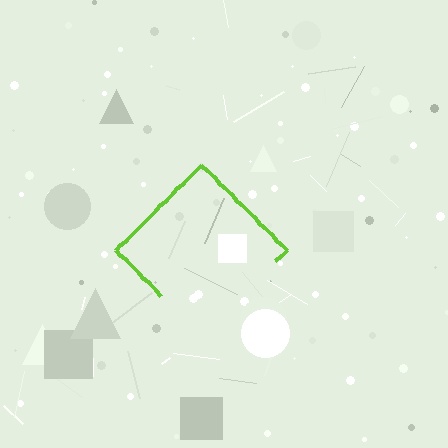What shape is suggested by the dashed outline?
The dashed outline suggests a diamond.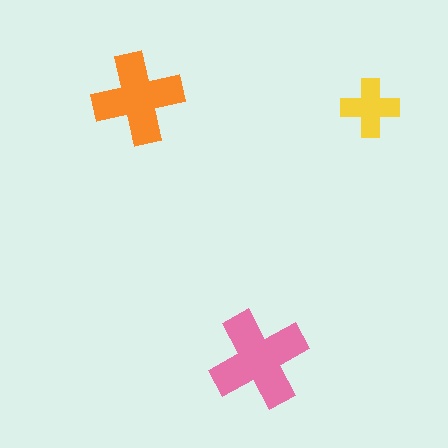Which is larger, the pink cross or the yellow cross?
The pink one.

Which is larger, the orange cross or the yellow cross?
The orange one.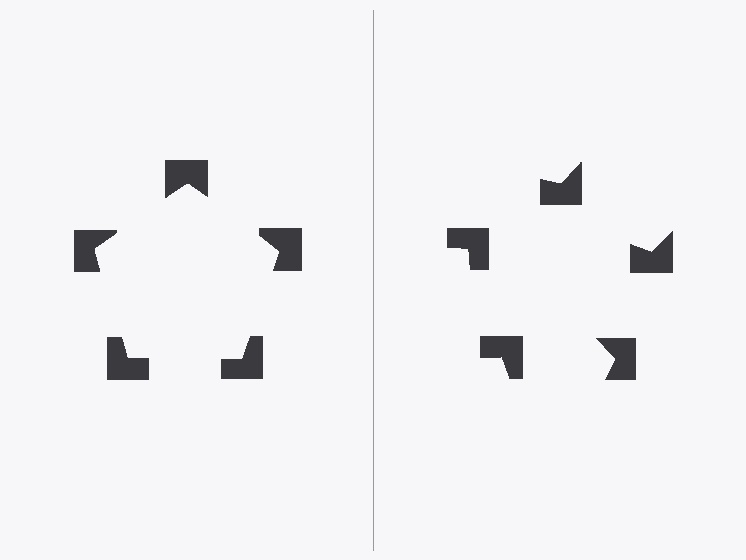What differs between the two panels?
The notched squares are positioned identically on both sides; only the wedge orientations differ. On the left they align to a pentagon; on the right they are misaligned.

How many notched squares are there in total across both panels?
10 — 5 on each side.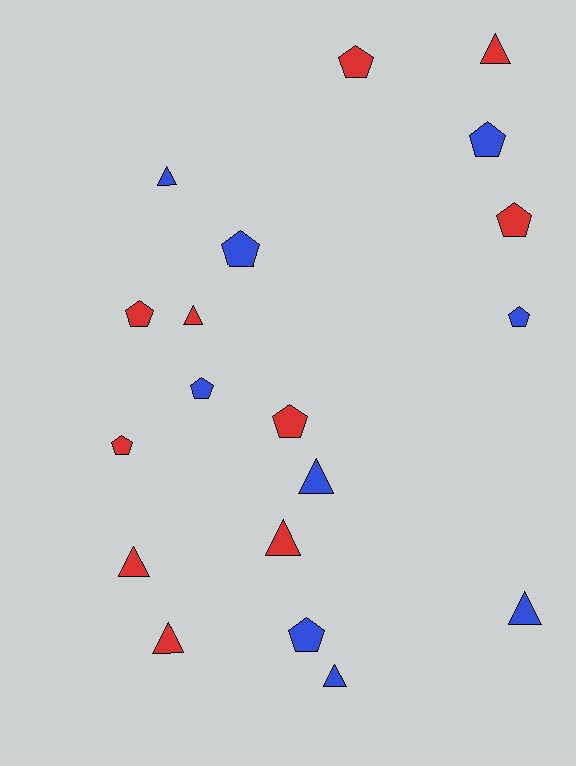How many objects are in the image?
There are 19 objects.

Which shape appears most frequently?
Pentagon, with 10 objects.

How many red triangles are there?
There are 5 red triangles.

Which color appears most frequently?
Red, with 10 objects.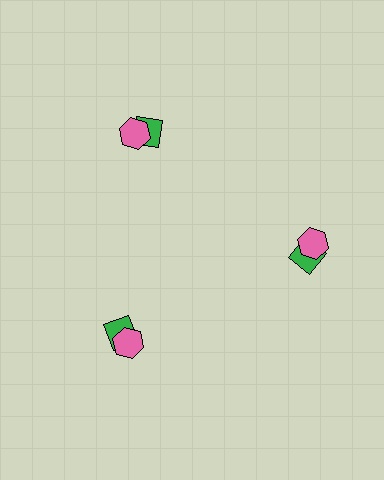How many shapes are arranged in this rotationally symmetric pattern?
There are 6 shapes, arranged in 3 groups of 2.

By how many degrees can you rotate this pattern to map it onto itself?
The pattern maps onto itself every 120 degrees of rotation.